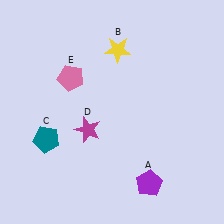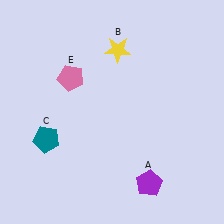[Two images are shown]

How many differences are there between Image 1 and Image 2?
There is 1 difference between the two images.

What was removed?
The magenta star (D) was removed in Image 2.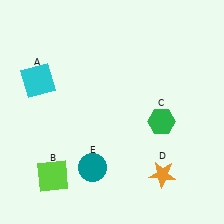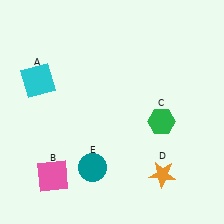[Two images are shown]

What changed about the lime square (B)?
In Image 1, B is lime. In Image 2, it changed to pink.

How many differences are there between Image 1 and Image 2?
There is 1 difference between the two images.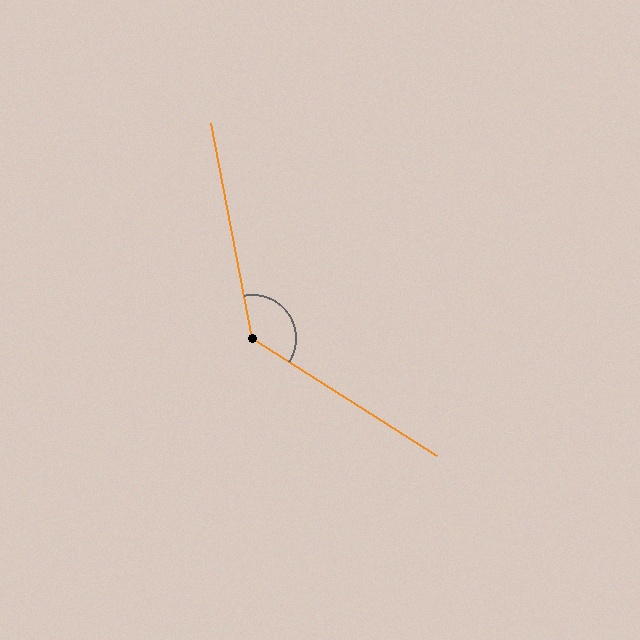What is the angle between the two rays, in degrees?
Approximately 133 degrees.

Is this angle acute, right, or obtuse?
It is obtuse.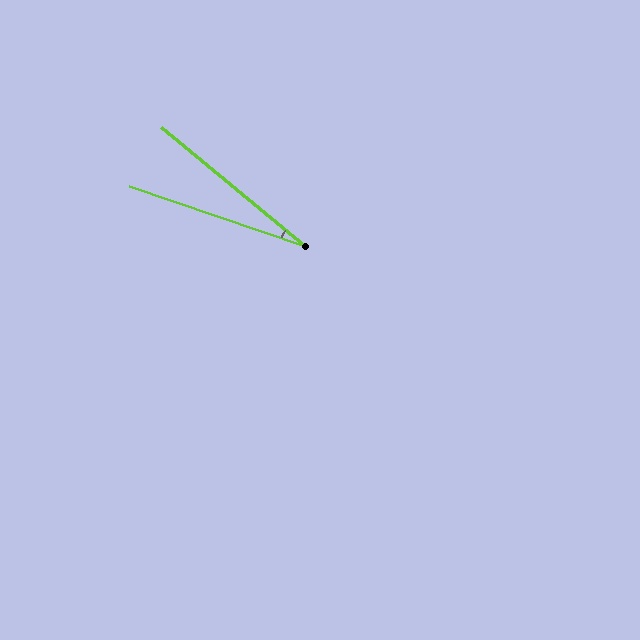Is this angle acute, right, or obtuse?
It is acute.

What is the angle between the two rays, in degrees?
Approximately 21 degrees.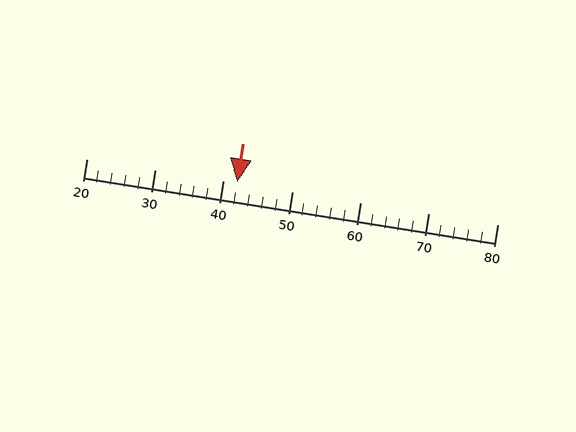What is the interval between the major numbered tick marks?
The major tick marks are spaced 10 units apart.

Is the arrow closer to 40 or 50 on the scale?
The arrow is closer to 40.